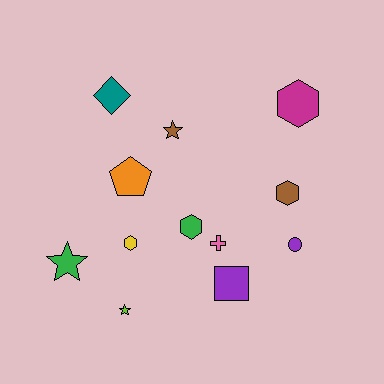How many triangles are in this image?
There are no triangles.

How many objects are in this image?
There are 12 objects.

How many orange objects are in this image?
There is 1 orange object.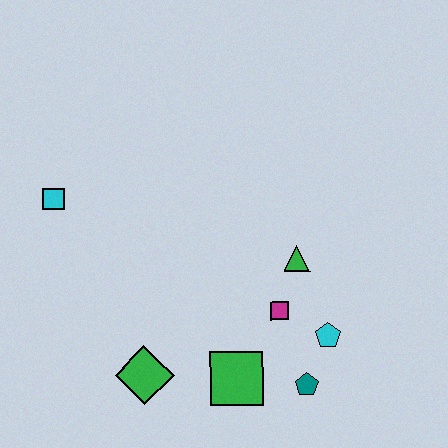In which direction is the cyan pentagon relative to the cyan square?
The cyan pentagon is to the right of the cyan square.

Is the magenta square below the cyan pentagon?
No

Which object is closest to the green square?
The teal pentagon is closest to the green square.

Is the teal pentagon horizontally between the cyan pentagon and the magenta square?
Yes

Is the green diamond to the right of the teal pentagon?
No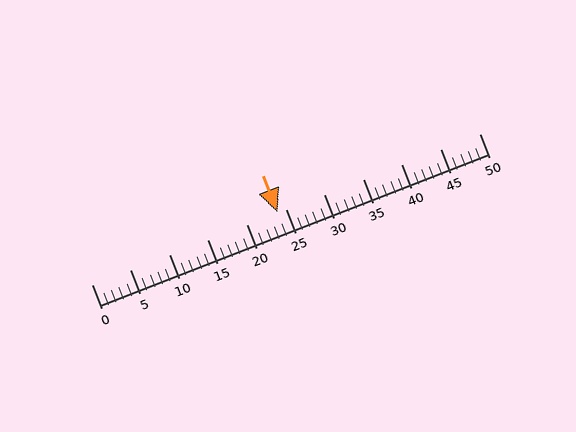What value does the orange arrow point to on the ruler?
The orange arrow points to approximately 24.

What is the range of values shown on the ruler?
The ruler shows values from 0 to 50.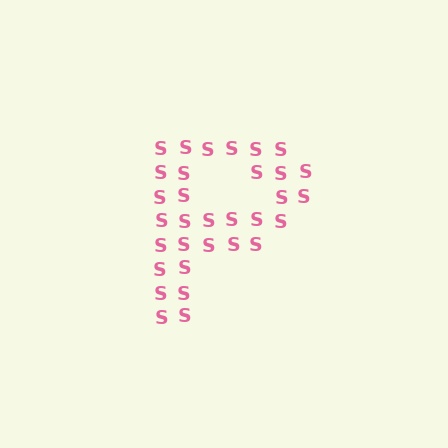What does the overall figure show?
The overall figure shows the letter P.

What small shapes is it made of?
It is made of small letter S's.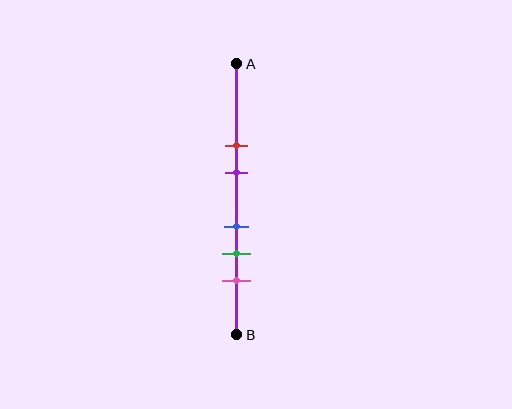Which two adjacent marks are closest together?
The blue and green marks are the closest adjacent pair.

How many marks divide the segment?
There are 5 marks dividing the segment.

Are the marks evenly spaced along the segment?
No, the marks are not evenly spaced.